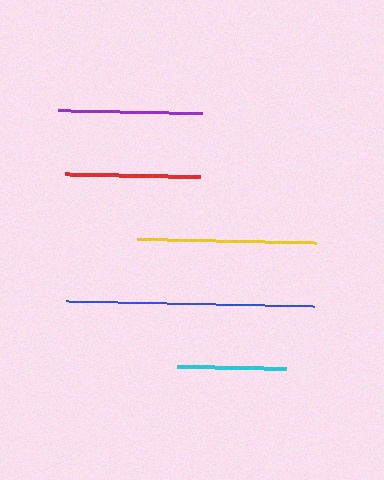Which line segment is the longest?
The blue line is the longest at approximately 247 pixels.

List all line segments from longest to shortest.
From longest to shortest: blue, yellow, purple, red, cyan.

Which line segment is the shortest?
The cyan line is the shortest at approximately 109 pixels.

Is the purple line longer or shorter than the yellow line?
The yellow line is longer than the purple line.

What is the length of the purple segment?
The purple segment is approximately 143 pixels long.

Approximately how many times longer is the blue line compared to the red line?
The blue line is approximately 1.8 times the length of the red line.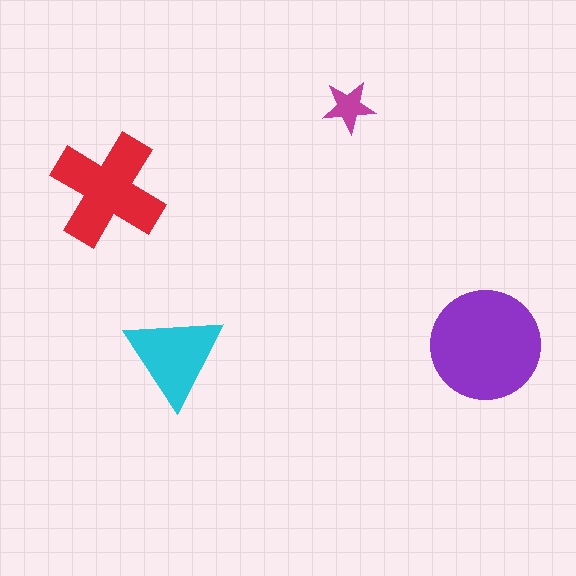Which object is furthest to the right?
The purple circle is rightmost.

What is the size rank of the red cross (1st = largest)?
2nd.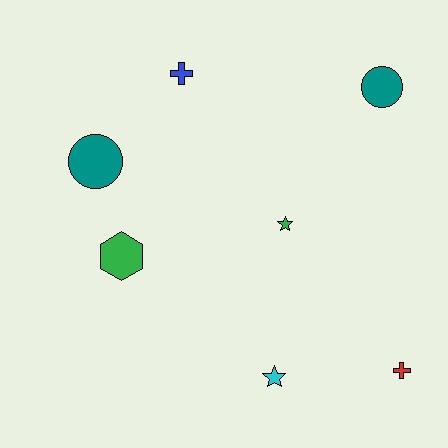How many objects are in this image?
There are 7 objects.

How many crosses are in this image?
There are 2 crosses.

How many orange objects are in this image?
There are no orange objects.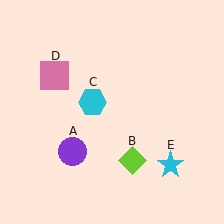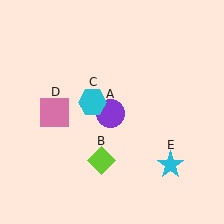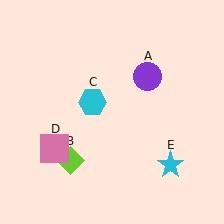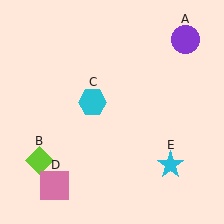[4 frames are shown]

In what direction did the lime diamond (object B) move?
The lime diamond (object B) moved left.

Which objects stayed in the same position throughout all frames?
Cyan hexagon (object C) and cyan star (object E) remained stationary.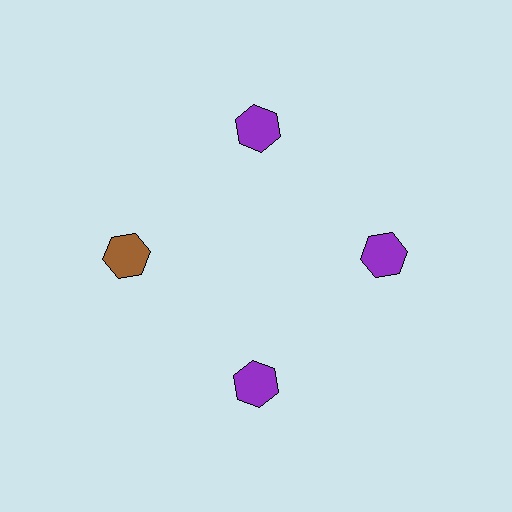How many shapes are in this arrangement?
There are 4 shapes arranged in a ring pattern.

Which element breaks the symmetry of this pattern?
The brown hexagon at roughly the 9 o'clock position breaks the symmetry. All other shapes are purple hexagons.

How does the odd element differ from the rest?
It has a different color: brown instead of purple.